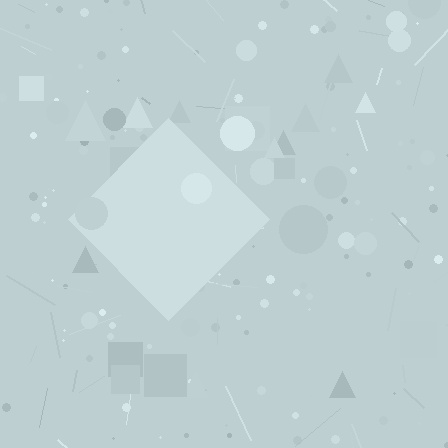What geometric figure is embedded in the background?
A diamond is embedded in the background.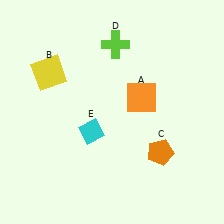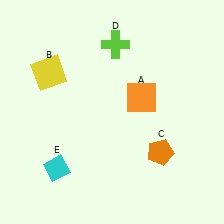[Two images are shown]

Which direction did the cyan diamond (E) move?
The cyan diamond (E) moved down.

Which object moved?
The cyan diamond (E) moved down.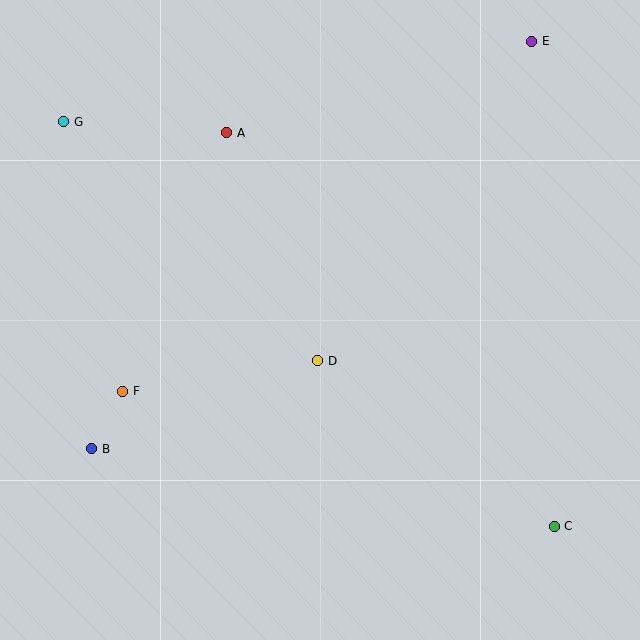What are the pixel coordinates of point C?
Point C is at (554, 526).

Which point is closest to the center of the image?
Point D at (318, 361) is closest to the center.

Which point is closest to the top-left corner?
Point G is closest to the top-left corner.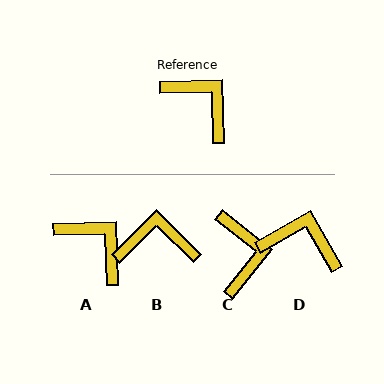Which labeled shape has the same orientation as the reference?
A.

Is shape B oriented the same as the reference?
No, it is off by about 43 degrees.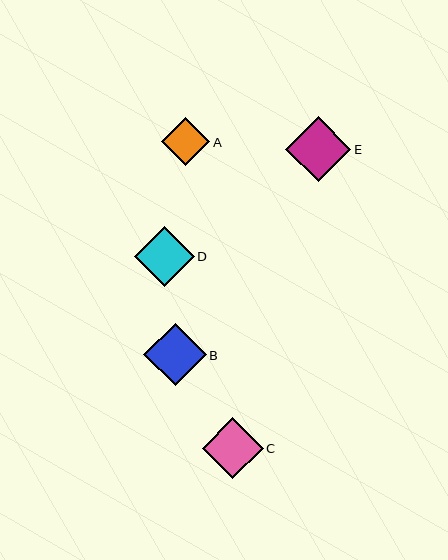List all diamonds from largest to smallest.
From largest to smallest: E, B, C, D, A.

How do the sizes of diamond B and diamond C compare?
Diamond B and diamond C are approximately the same size.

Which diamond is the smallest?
Diamond A is the smallest with a size of approximately 49 pixels.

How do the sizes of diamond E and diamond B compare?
Diamond E and diamond B are approximately the same size.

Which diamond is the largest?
Diamond E is the largest with a size of approximately 65 pixels.